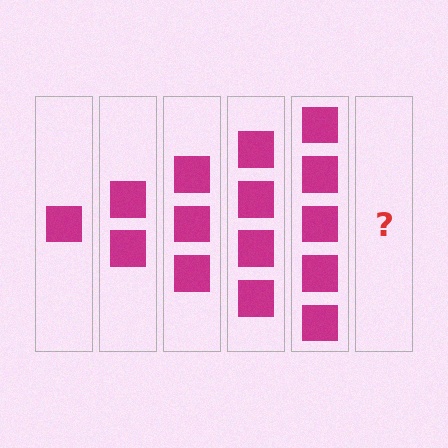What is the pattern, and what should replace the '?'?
The pattern is that each step adds one more square. The '?' should be 6 squares.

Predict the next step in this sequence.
The next step is 6 squares.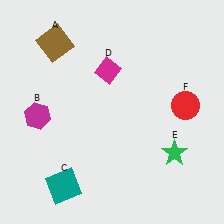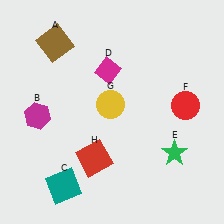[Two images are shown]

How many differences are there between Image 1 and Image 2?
There are 2 differences between the two images.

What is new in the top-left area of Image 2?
A yellow circle (G) was added in the top-left area of Image 2.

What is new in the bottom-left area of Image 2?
A red square (H) was added in the bottom-left area of Image 2.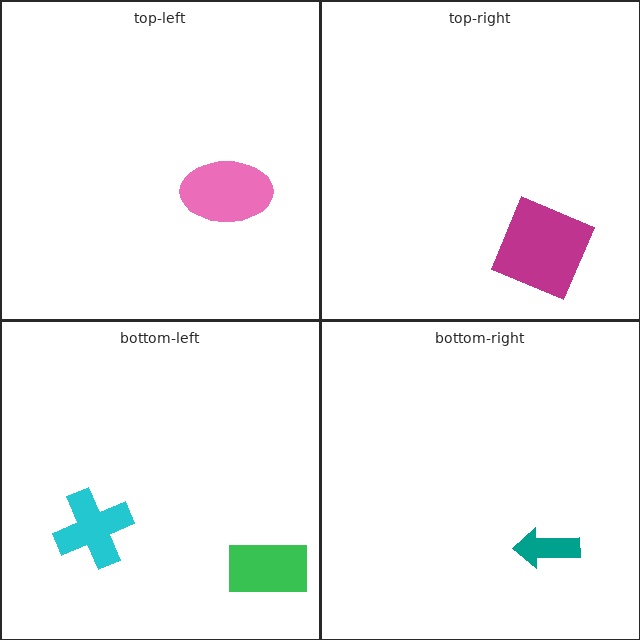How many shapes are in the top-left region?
1.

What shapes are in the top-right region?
The magenta diamond.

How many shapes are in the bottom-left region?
2.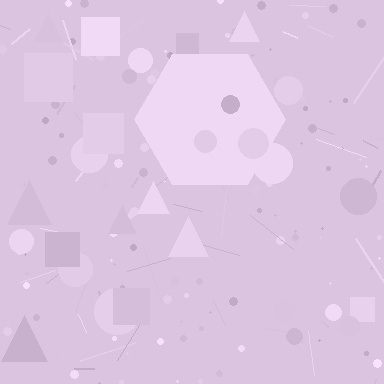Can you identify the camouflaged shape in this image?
The camouflaged shape is a hexagon.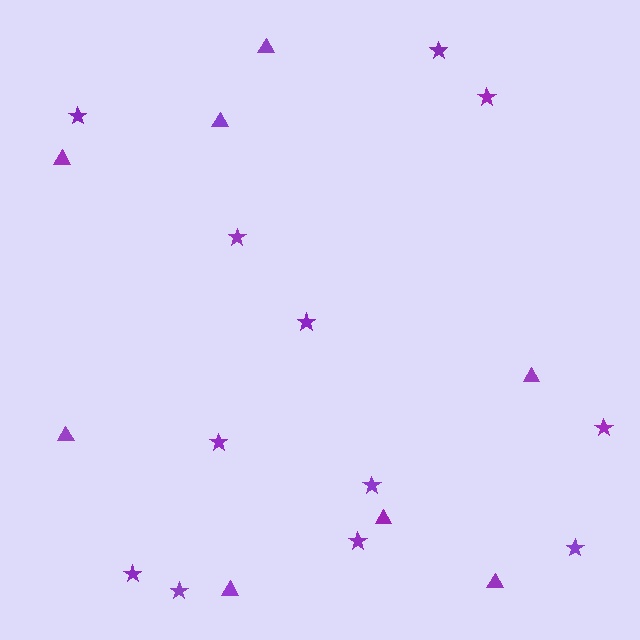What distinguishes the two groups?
There are 2 groups: one group of triangles (8) and one group of stars (12).